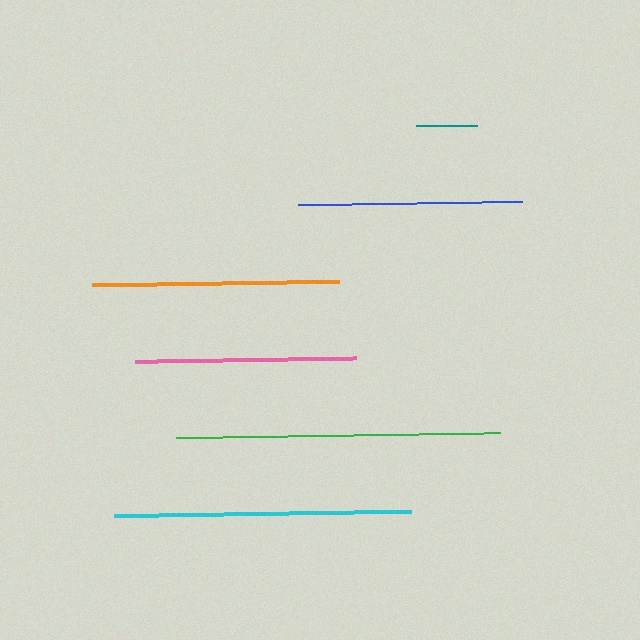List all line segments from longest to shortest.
From longest to shortest: green, cyan, orange, blue, pink, teal.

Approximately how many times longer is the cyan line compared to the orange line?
The cyan line is approximately 1.2 times the length of the orange line.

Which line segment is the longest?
The green line is the longest at approximately 324 pixels.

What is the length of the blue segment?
The blue segment is approximately 224 pixels long.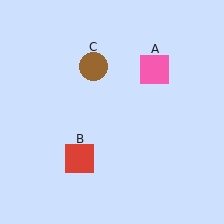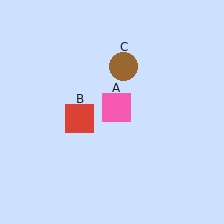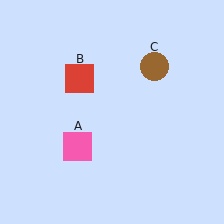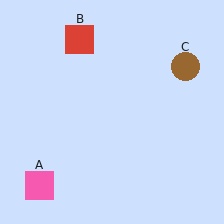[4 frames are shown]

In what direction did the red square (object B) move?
The red square (object B) moved up.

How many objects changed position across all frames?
3 objects changed position: pink square (object A), red square (object B), brown circle (object C).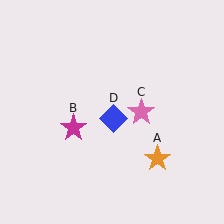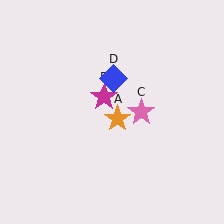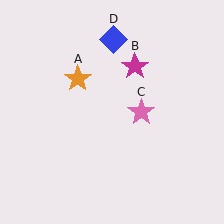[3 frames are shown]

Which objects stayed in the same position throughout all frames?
Pink star (object C) remained stationary.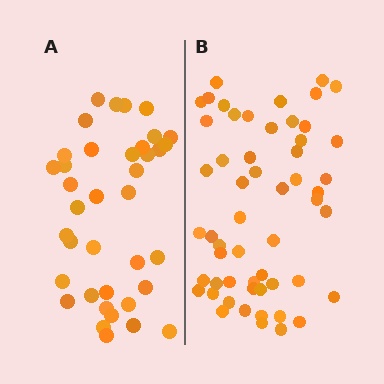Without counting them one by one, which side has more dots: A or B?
Region B (the right region) has more dots.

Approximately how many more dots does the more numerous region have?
Region B has approximately 15 more dots than region A.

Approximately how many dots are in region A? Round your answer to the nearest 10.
About 40 dots. (The exact count is 38, which rounds to 40.)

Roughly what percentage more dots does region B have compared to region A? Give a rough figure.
About 45% more.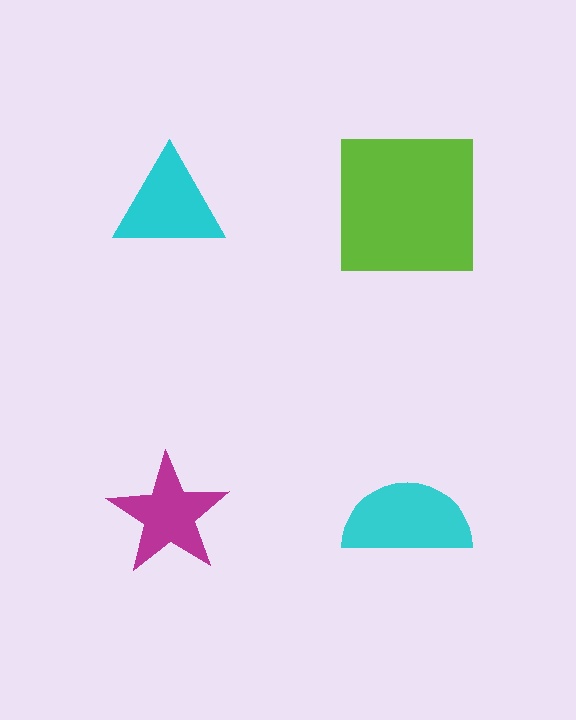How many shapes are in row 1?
2 shapes.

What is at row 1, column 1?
A cyan triangle.